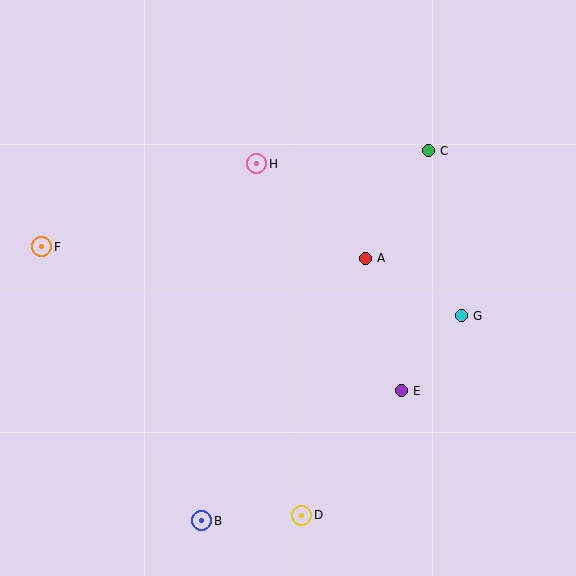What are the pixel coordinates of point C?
Point C is at (428, 151).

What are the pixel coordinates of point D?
Point D is at (302, 515).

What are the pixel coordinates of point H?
Point H is at (257, 164).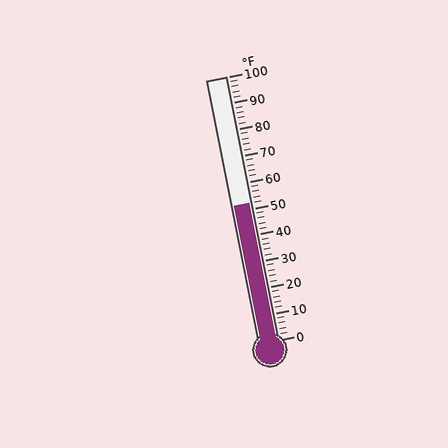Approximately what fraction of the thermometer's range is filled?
The thermometer is filled to approximately 50% of its range.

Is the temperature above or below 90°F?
The temperature is below 90°F.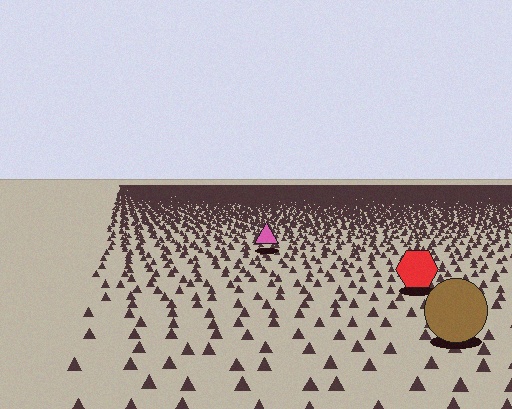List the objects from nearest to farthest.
From nearest to farthest: the brown circle, the red hexagon, the pink triangle.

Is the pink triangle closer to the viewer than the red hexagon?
No. The red hexagon is closer — you can tell from the texture gradient: the ground texture is coarser near it.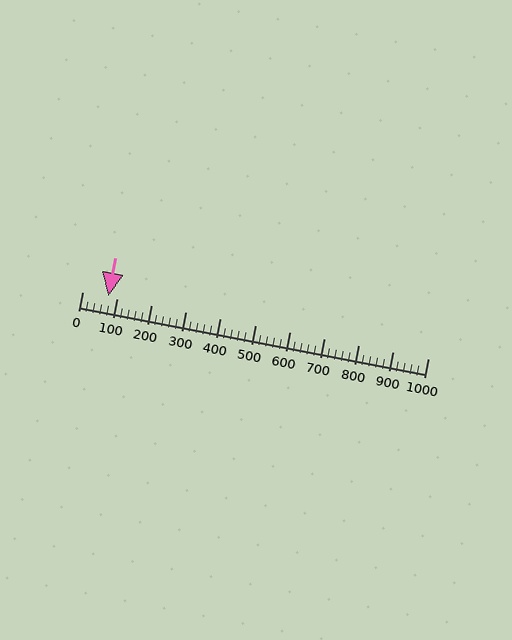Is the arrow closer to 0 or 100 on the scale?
The arrow is closer to 100.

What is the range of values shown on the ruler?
The ruler shows values from 0 to 1000.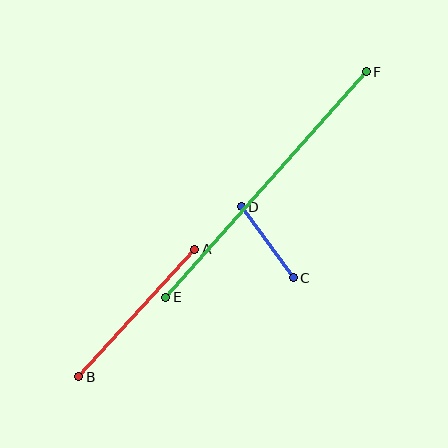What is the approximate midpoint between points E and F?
The midpoint is at approximately (266, 184) pixels.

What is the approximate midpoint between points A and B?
The midpoint is at approximately (137, 313) pixels.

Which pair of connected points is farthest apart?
Points E and F are farthest apart.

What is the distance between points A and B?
The distance is approximately 172 pixels.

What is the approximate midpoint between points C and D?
The midpoint is at approximately (267, 242) pixels.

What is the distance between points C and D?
The distance is approximately 88 pixels.